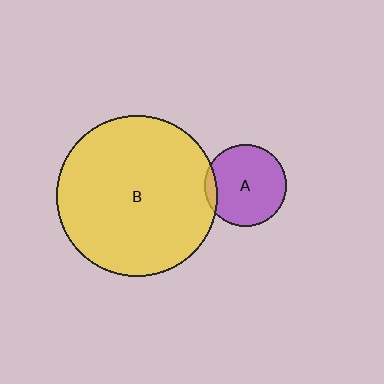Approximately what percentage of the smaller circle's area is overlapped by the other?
Approximately 10%.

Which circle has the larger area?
Circle B (yellow).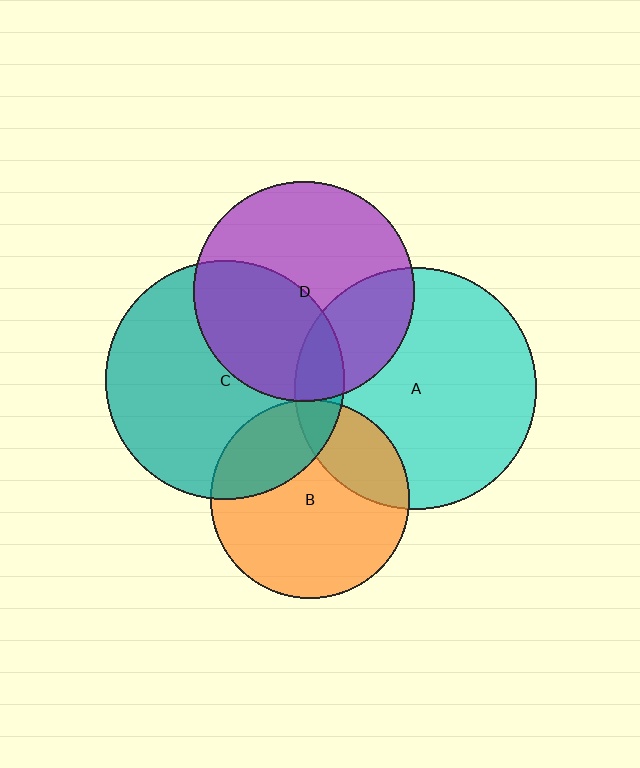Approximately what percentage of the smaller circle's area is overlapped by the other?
Approximately 10%.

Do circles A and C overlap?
Yes.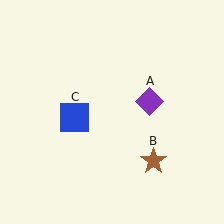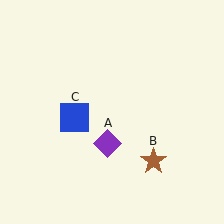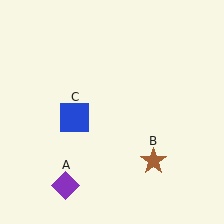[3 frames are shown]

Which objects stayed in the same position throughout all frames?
Brown star (object B) and blue square (object C) remained stationary.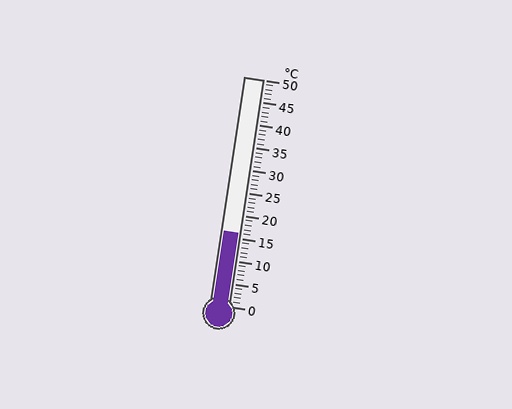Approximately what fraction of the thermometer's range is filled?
The thermometer is filled to approximately 30% of its range.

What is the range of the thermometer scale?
The thermometer scale ranges from 0°C to 50°C.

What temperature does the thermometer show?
The thermometer shows approximately 16°C.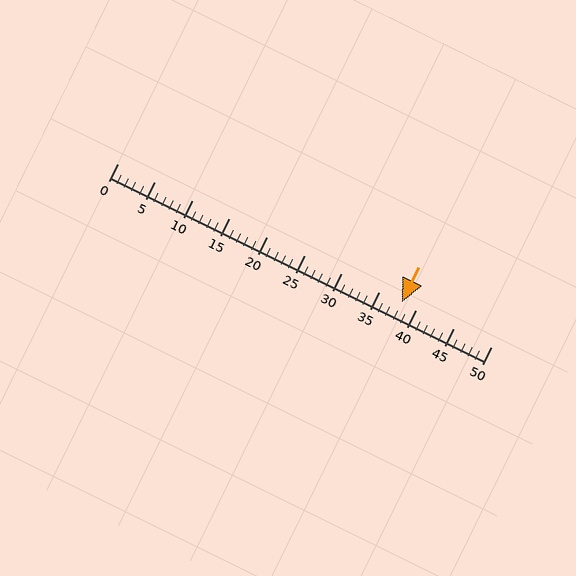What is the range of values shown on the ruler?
The ruler shows values from 0 to 50.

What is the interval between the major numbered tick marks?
The major tick marks are spaced 5 units apart.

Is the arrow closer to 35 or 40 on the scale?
The arrow is closer to 40.